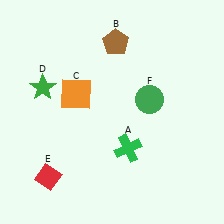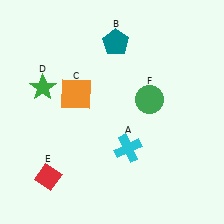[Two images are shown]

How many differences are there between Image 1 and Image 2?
There are 2 differences between the two images.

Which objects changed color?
A changed from green to cyan. B changed from brown to teal.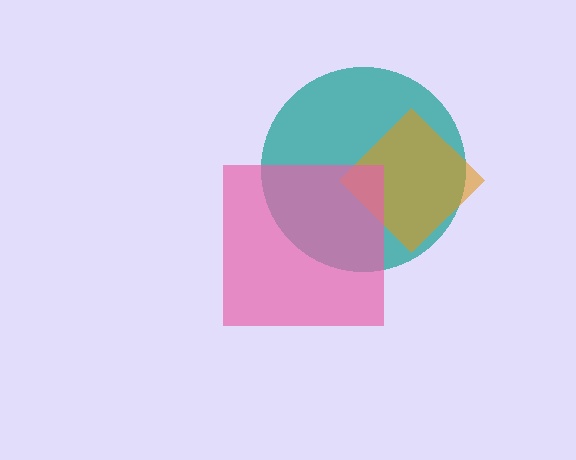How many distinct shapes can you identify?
There are 3 distinct shapes: a teal circle, an orange diamond, a pink square.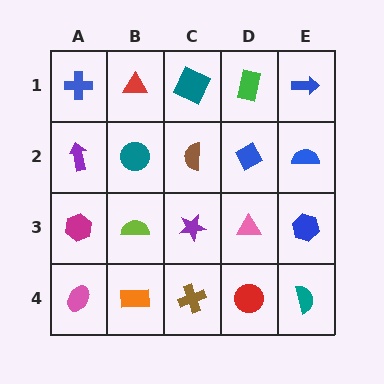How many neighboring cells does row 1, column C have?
3.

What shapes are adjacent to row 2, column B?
A red triangle (row 1, column B), a lime semicircle (row 3, column B), a purple arrow (row 2, column A), a brown semicircle (row 2, column C).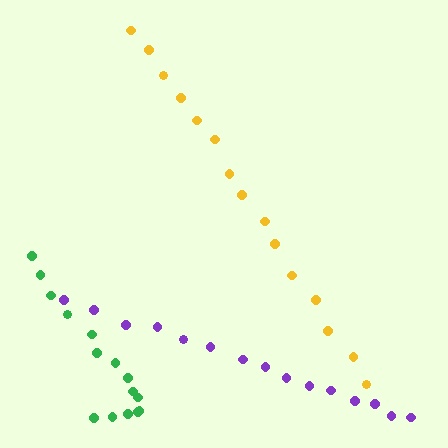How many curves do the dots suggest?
There are 3 distinct paths.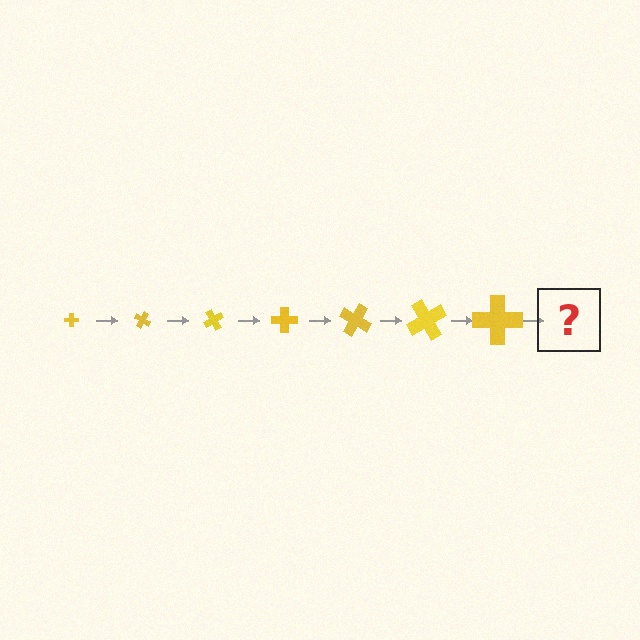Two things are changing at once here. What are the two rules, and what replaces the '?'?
The two rules are that the cross grows larger each step and it rotates 30 degrees each step. The '?' should be a cross, larger than the previous one and rotated 210 degrees from the start.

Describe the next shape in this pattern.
It should be a cross, larger than the previous one and rotated 210 degrees from the start.